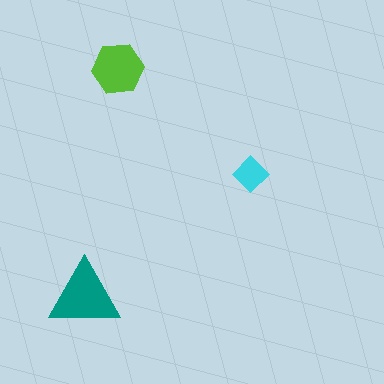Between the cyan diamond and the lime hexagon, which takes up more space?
The lime hexagon.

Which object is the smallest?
The cyan diamond.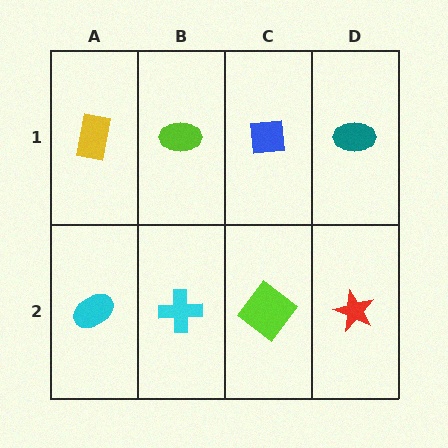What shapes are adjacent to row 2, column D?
A teal ellipse (row 1, column D), a lime diamond (row 2, column C).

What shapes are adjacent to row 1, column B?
A cyan cross (row 2, column B), a yellow rectangle (row 1, column A), a blue square (row 1, column C).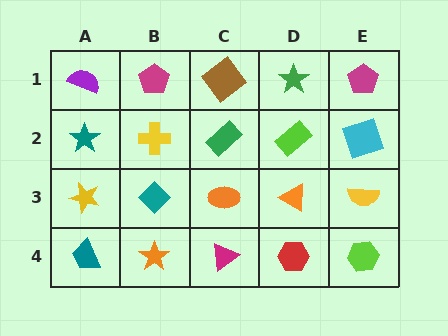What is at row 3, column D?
An orange triangle.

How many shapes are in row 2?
5 shapes.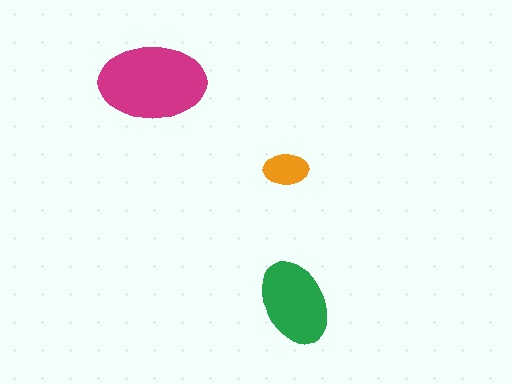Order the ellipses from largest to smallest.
the magenta one, the green one, the orange one.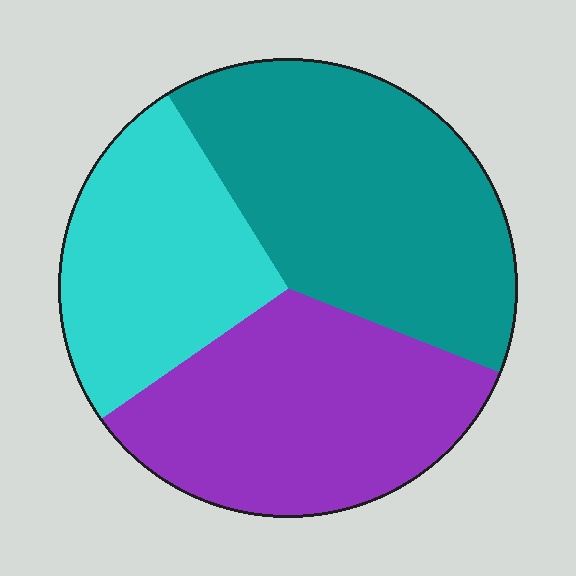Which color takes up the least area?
Cyan, at roughly 25%.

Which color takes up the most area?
Teal, at roughly 40%.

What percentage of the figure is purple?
Purple covers 34% of the figure.